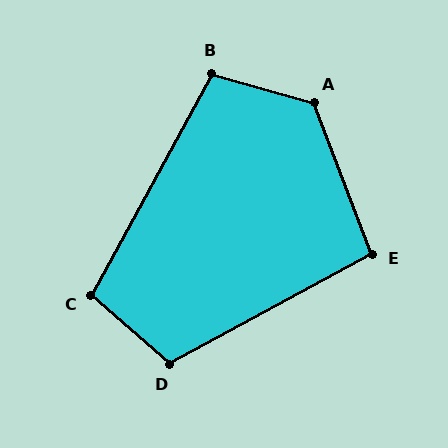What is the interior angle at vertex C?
Approximately 103 degrees (obtuse).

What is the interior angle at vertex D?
Approximately 110 degrees (obtuse).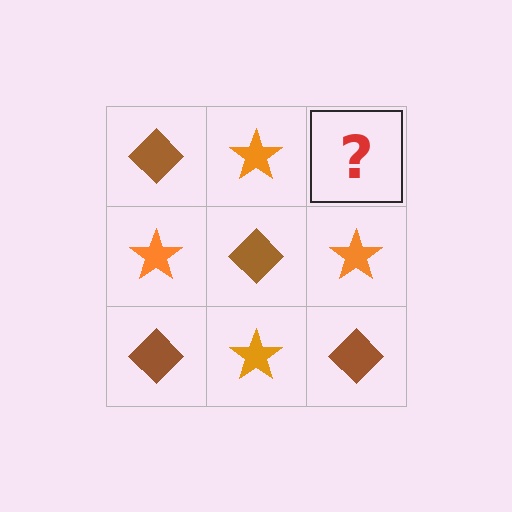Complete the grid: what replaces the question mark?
The question mark should be replaced with a brown diamond.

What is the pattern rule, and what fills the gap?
The rule is that it alternates brown diamond and orange star in a checkerboard pattern. The gap should be filled with a brown diamond.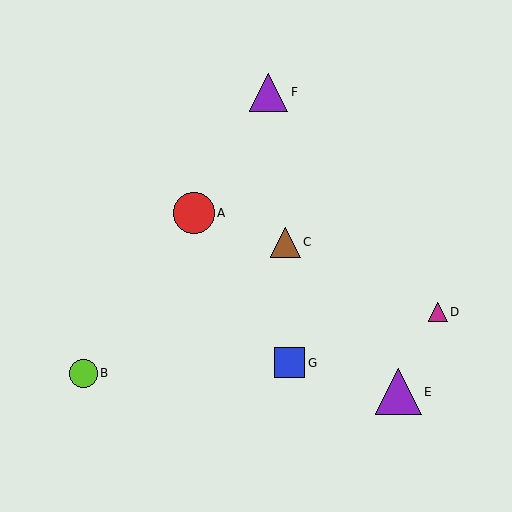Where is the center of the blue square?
The center of the blue square is at (290, 363).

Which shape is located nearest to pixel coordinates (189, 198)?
The red circle (labeled A) at (194, 213) is nearest to that location.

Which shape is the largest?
The purple triangle (labeled E) is the largest.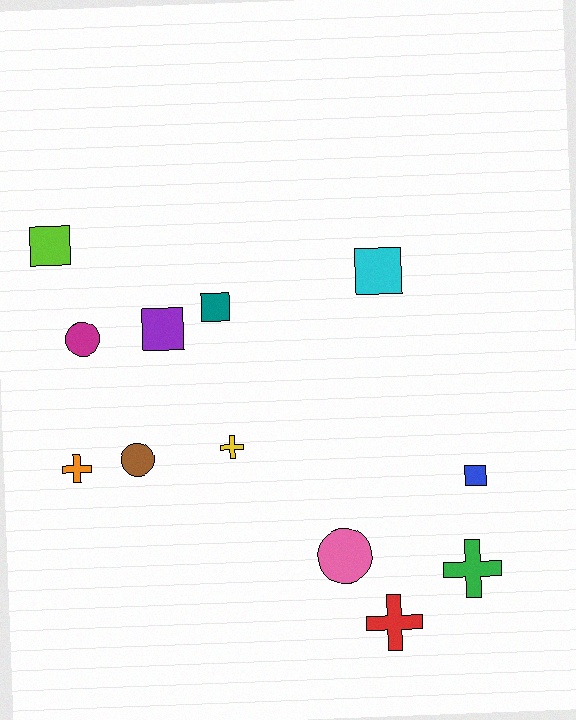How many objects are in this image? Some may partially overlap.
There are 12 objects.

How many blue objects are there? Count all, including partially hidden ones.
There is 1 blue object.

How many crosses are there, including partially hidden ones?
There are 4 crosses.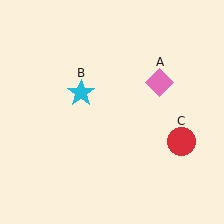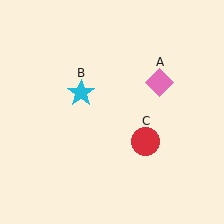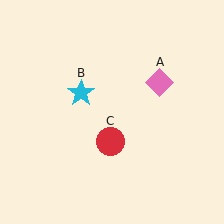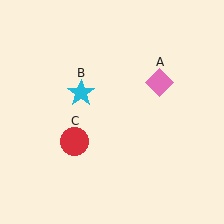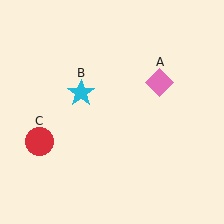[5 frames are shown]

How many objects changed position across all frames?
1 object changed position: red circle (object C).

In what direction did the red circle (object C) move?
The red circle (object C) moved left.